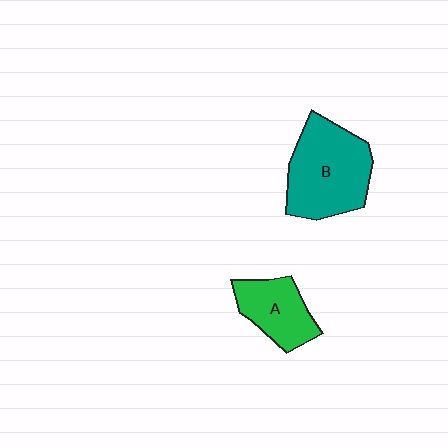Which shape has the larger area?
Shape B (teal).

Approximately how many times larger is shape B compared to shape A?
Approximately 1.7 times.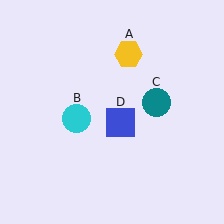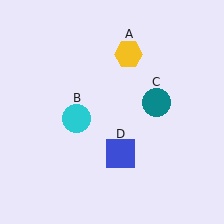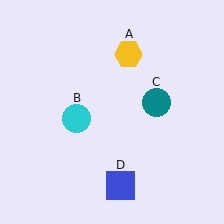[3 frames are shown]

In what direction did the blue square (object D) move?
The blue square (object D) moved down.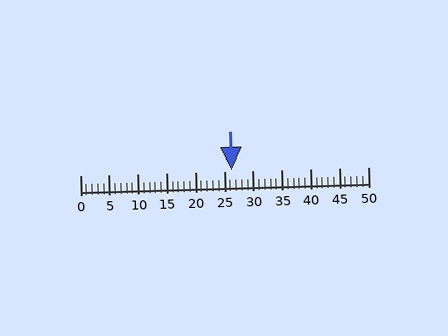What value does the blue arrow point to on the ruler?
The blue arrow points to approximately 26.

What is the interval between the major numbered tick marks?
The major tick marks are spaced 5 units apart.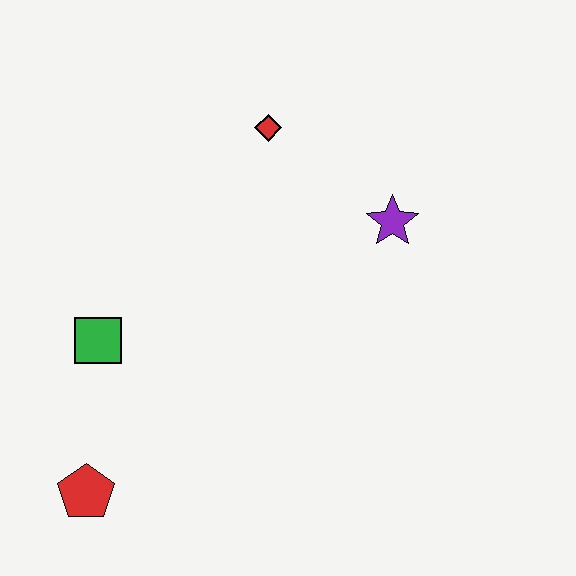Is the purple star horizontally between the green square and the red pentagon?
No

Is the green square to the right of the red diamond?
No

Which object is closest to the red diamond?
The purple star is closest to the red diamond.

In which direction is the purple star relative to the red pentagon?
The purple star is to the right of the red pentagon.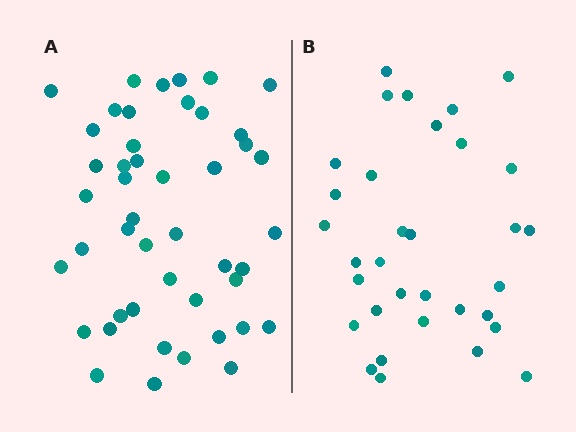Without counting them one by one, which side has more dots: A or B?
Region A (the left region) has more dots.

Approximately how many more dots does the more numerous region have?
Region A has approximately 15 more dots than region B.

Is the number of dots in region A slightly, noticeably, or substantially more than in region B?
Region A has noticeably more, but not dramatically so. The ratio is roughly 1.4 to 1.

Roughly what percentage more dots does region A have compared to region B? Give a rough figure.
About 40% more.